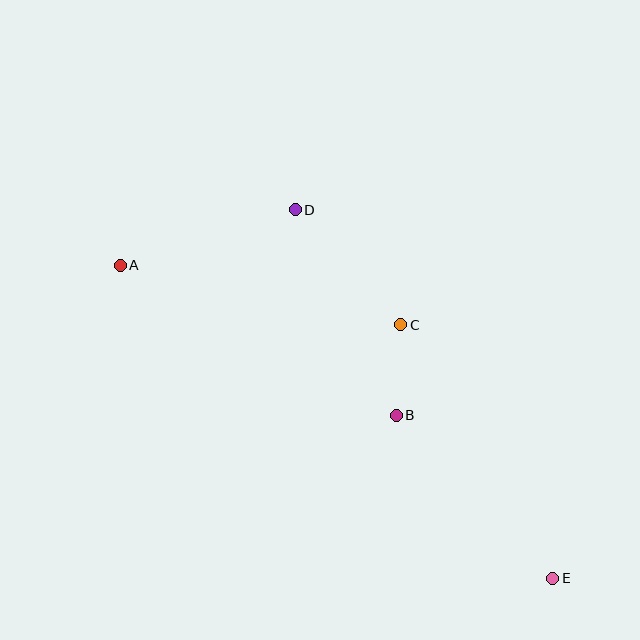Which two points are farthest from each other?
Points A and E are farthest from each other.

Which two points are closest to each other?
Points B and C are closest to each other.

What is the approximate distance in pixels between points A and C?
The distance between A and C is approximately 287 pixels.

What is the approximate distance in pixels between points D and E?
The distance between D and E is approximately 450 pixels.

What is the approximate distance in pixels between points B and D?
The distance between B and D is approximately 229 pixels.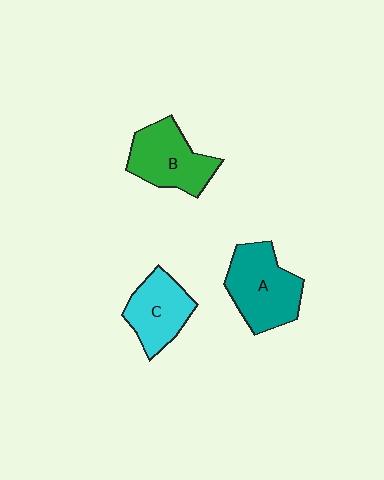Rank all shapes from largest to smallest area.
From largest to smallest: A (teal), B (green), C (cyan).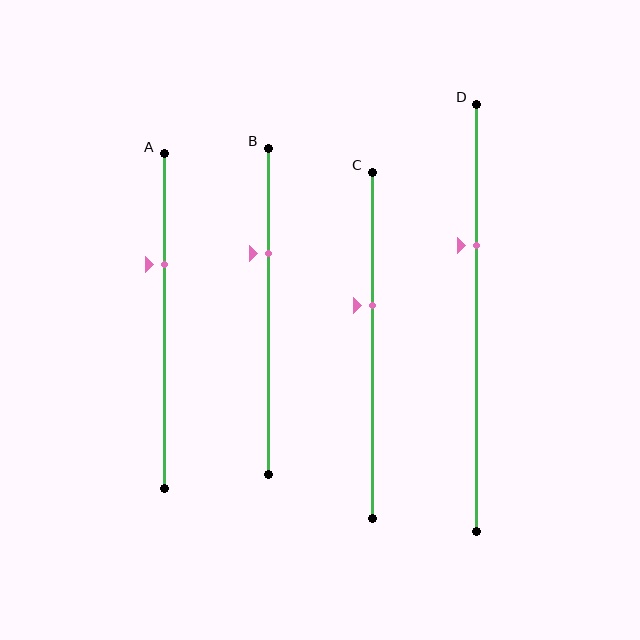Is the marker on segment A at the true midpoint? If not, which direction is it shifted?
No, the marker on segment A is shifted upward by about 17% of the segment length.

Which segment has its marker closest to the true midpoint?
Segment C has its marker closest to the true midpoint.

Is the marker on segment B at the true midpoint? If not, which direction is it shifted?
No, the marker on segment B is shifted upward by about 18% of the segment length.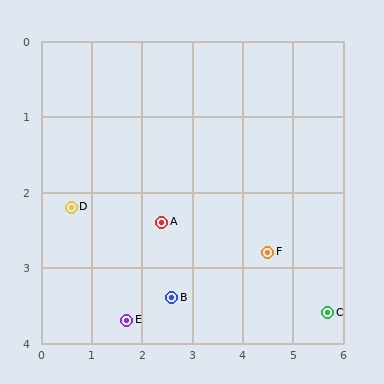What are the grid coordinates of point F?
Point F is at approximately (4.5, 2.8).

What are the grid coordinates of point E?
Point E is at approximately (1.7, 3.7).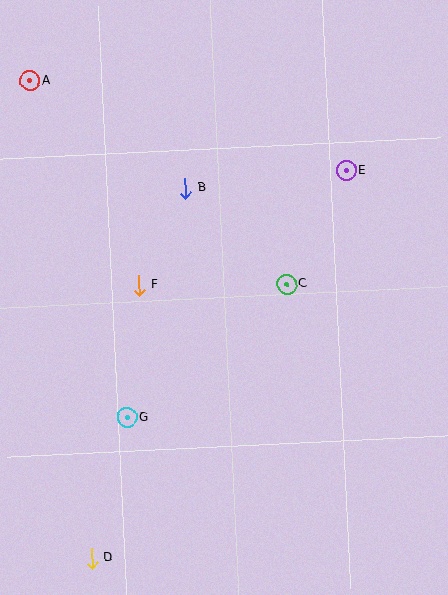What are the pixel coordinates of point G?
Point G is at (127, 417).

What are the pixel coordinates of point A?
Point A is at (30, 81).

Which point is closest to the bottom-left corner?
Point D is closest to the bottom-left corner.